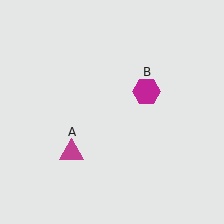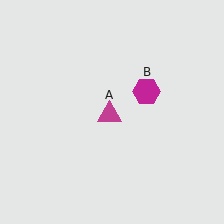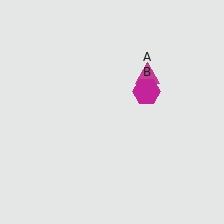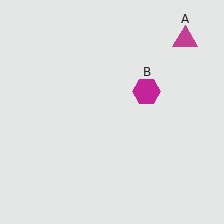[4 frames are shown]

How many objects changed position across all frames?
1 object changed position: magenta triangle (object A).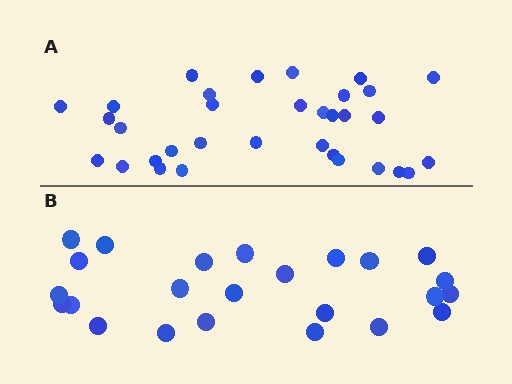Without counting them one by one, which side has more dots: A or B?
Region A (the top region) has more dots.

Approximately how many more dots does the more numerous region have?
Region A has roughly 8 or so more dots than region B.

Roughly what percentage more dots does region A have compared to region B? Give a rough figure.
About 40% more.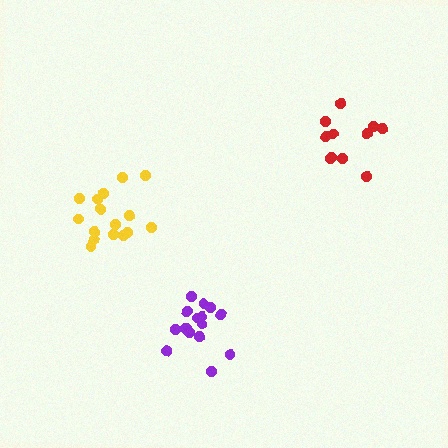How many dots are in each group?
Group 1: 16 dots, Group 2: 12 dots, Group 3: 16 dots (44 total).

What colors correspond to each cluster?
The clusters are colored: purple, red, yellow.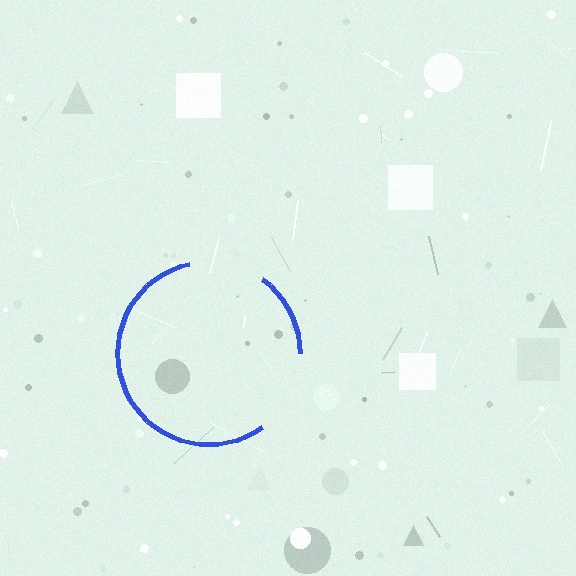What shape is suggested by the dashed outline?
The dashed outline suggests a circle.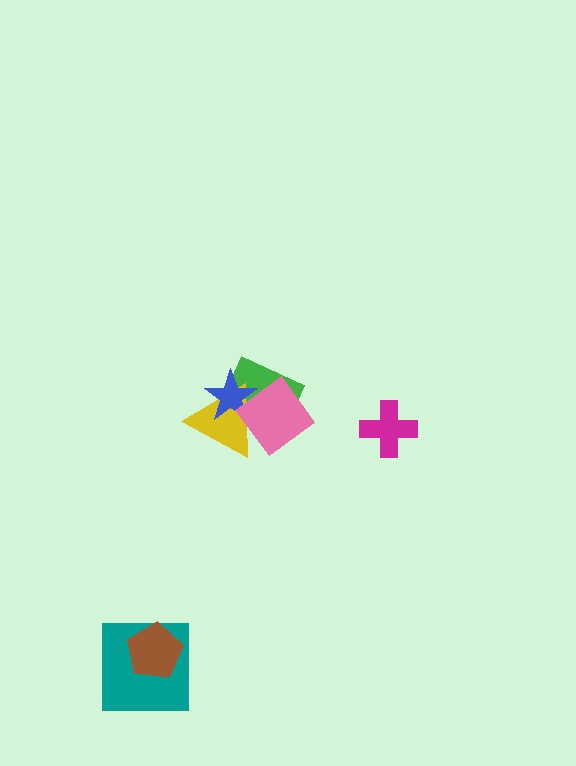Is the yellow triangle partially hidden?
Yes, it is partially covered by another shape.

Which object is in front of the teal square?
The brown pentagon is in front of the teal square.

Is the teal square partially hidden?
Yes, it is partially covered by another shape.